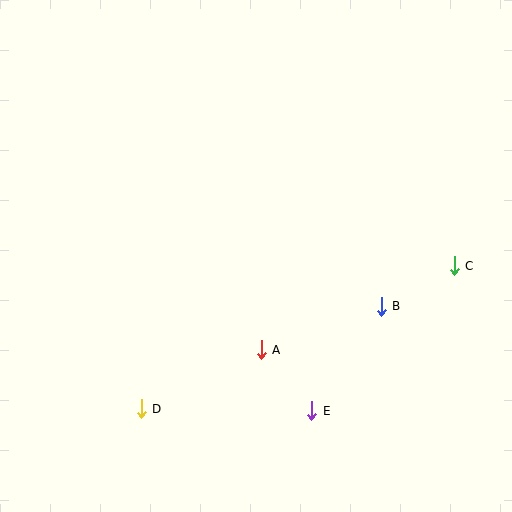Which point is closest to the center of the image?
Point A at (261, 350) is closest to the center.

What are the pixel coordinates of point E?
Point E is at (312, 411).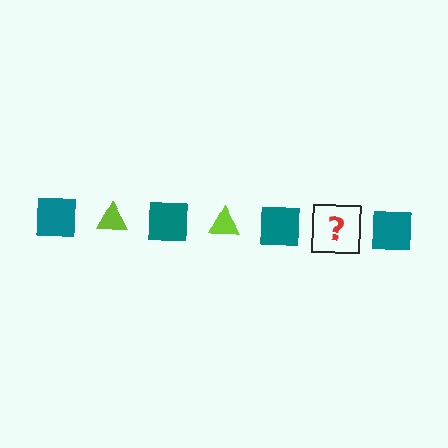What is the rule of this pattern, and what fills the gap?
The rule is that the pattern alternates between teal square and lime triangle. The gap should be filled with a lime triangle.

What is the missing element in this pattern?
The missing element is a lime triangle.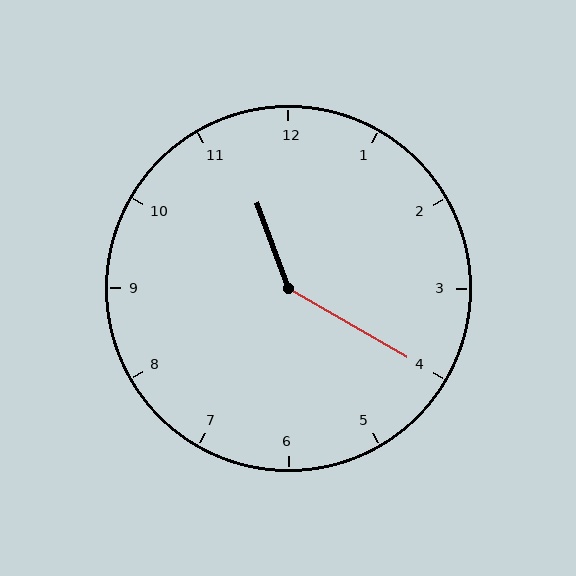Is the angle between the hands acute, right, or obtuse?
It is obtuse.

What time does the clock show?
11:20.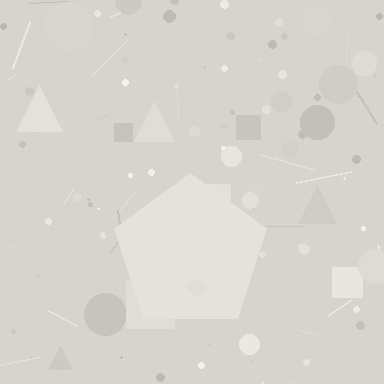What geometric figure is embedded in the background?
A pentagon is embedded in the background.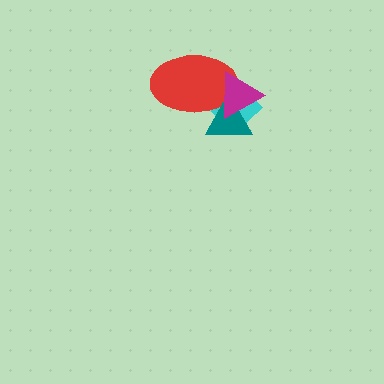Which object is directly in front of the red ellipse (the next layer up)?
The teal triangle is directly in front of the red ellipse.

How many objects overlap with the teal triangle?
3 objects overlap with the teal triangle.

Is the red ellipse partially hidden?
Yes, it is partially covered by another shape.